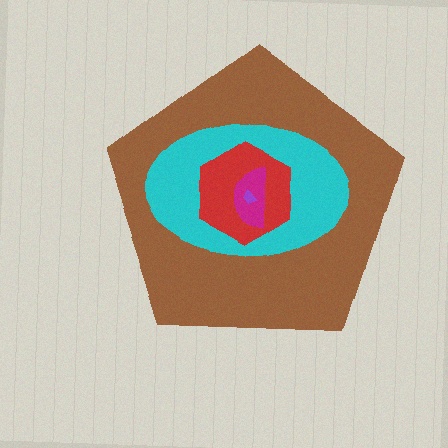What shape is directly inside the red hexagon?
The magenta semicircle.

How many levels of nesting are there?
5.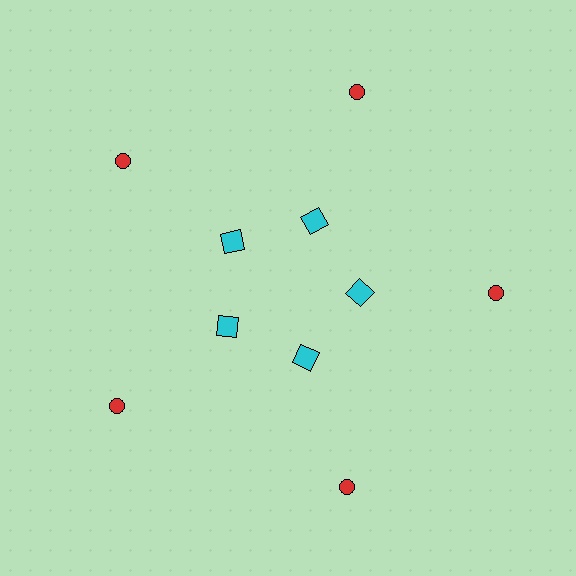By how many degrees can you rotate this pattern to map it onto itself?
The pattern maps onto itself every 72 degrees of rotation.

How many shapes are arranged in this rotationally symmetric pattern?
There are 10 shapes, arranged in 5 groups of 2.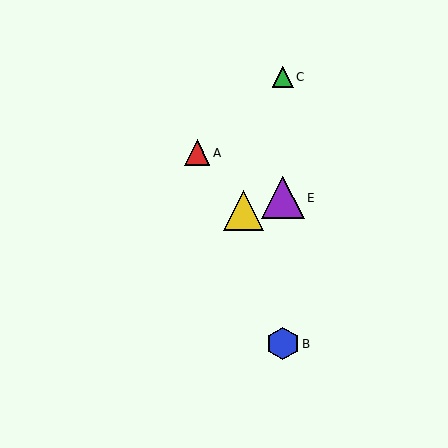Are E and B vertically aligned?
Yes, both are at x≈283.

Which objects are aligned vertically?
Objects B, C, E are aligned vertically.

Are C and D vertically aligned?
No, C is at x≈283 and D is at x≈243.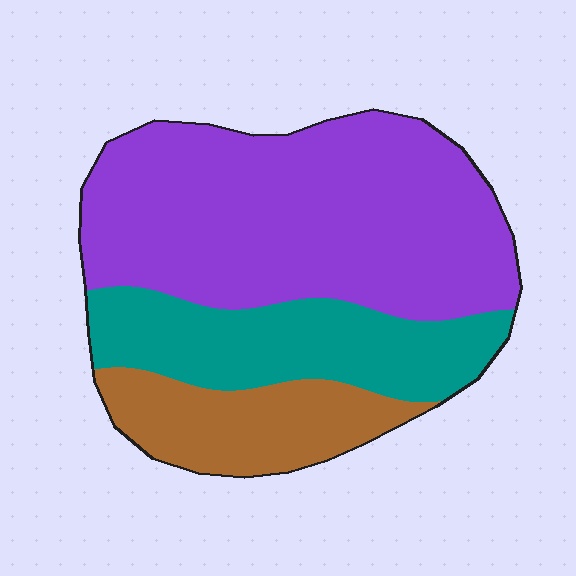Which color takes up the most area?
Purple, at roughly 55%.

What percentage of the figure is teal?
Teal takes up between a sixth and a third of the figure.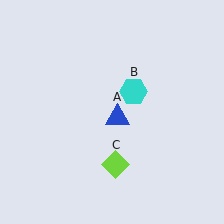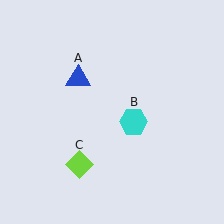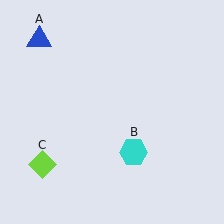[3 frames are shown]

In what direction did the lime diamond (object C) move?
The lime diamond (object C) moved left.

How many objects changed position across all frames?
3 objects changed position: blue triangle (object A), cyan hexagon (object B), lime diamond (object C).